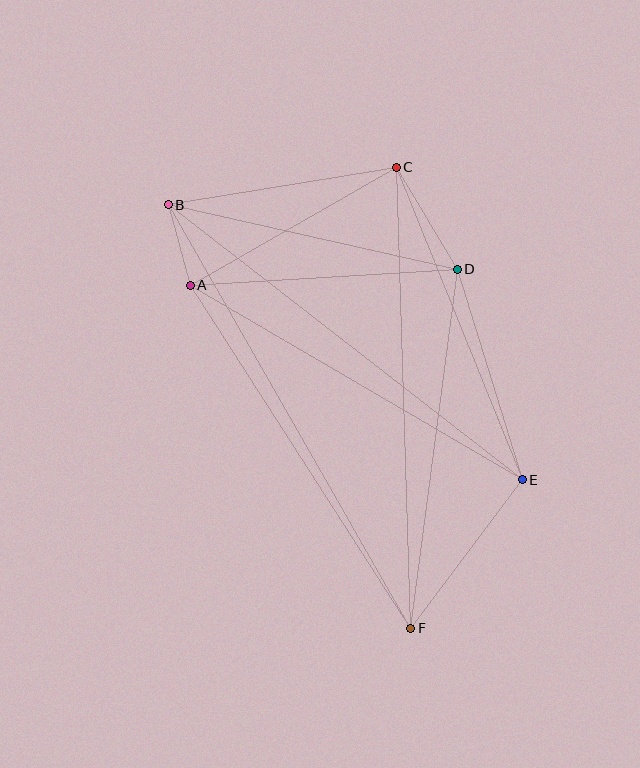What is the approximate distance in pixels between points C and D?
The distance between C and D is approximately 119 pixels.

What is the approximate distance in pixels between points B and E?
The distance between B and E is approximately 448 pixels.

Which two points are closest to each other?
Points A and B are closest to each other.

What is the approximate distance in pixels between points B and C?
The distance between B and C is approximately 231 pixels.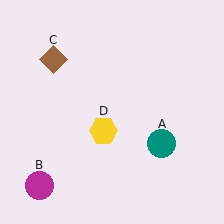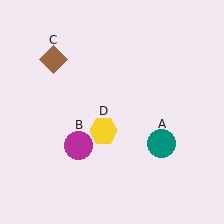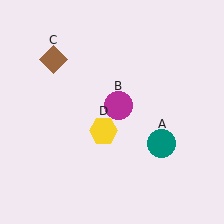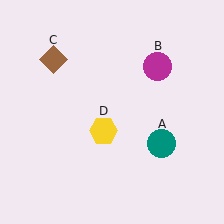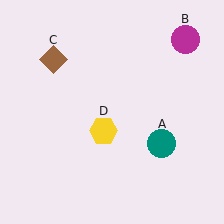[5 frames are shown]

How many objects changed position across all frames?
1 object changed position: magenta circle (object B).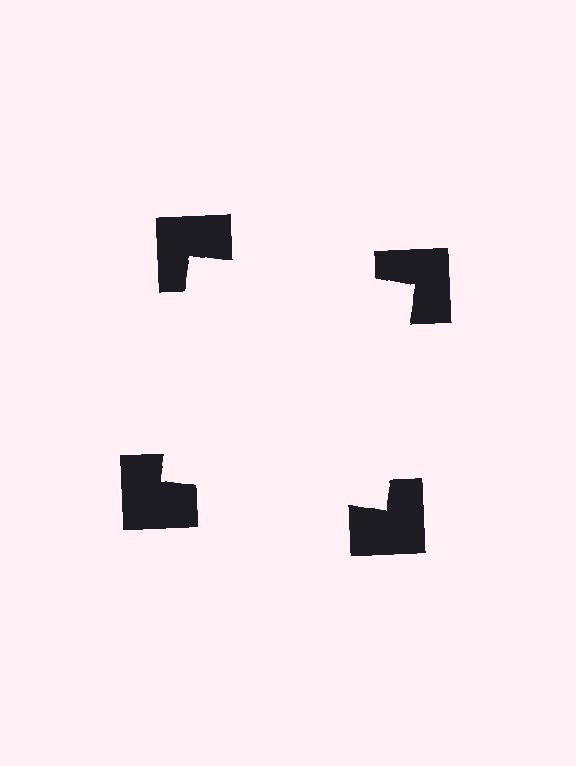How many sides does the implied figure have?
4 sides.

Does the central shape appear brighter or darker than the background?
It typically appears slightly brighter than the background, even though no actual brightness change is drawn.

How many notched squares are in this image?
There are 4 — one at each vertex of the illusory square.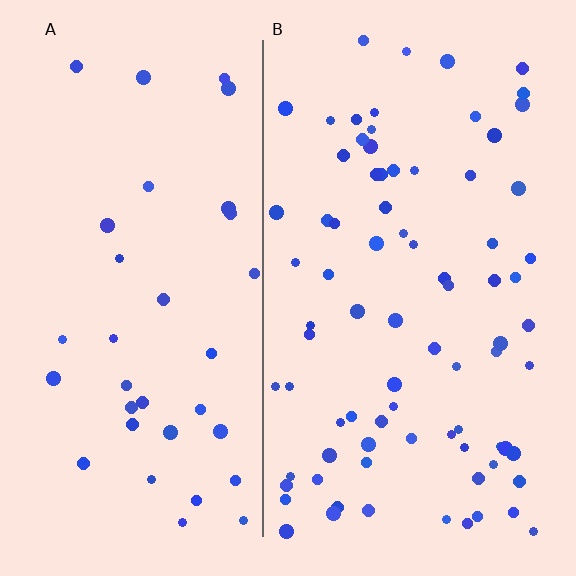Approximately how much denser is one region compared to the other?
Approximately 2.3× — region B over region A.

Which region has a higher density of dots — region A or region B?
B (the right).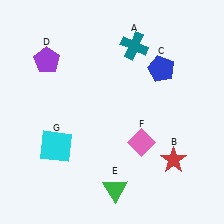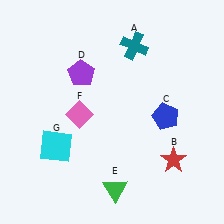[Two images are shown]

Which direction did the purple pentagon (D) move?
The purple pentagon (D) moved right.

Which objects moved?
The objects that moved are: the blue pentagon (C), the purple pentagon (D), the pink diamond (F).